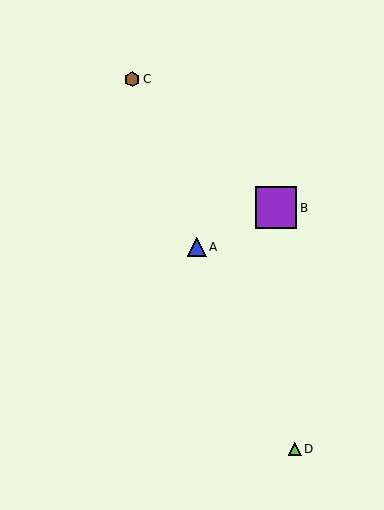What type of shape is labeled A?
Shape A is a blue triangle.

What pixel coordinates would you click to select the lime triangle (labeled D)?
Click at (295, 449) to select the lime triangle D.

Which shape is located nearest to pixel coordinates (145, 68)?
The brown hexagon (labeled C) at (132, 79) is nearest to that location.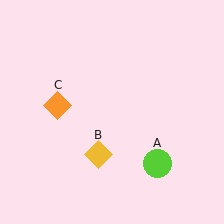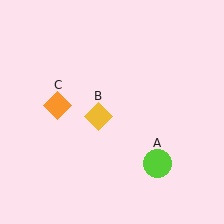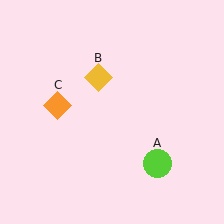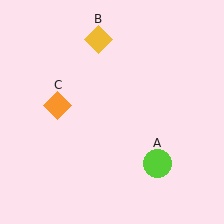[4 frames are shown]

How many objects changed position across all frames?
1 object changed position: yellow diamond (object B).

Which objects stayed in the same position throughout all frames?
Lime circle (object A) and orange diamond (object C) remained stationary.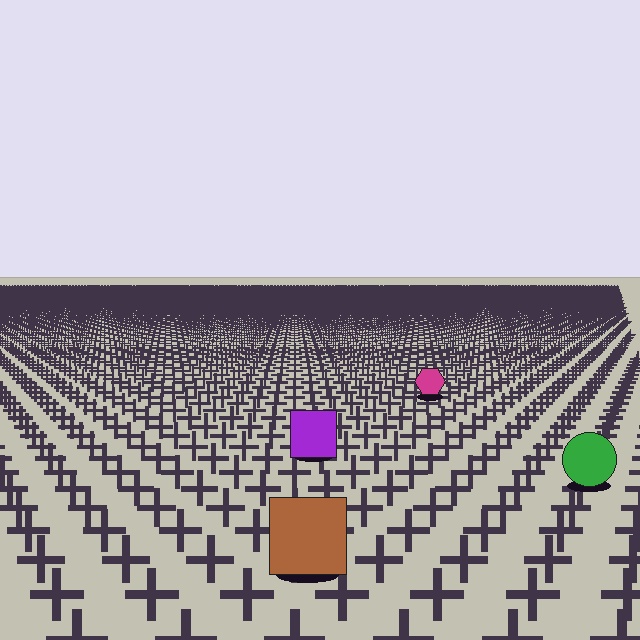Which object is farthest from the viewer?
The magenta hexagon is farthest from the viewer. It appears smaller and the ground texture around it is denser.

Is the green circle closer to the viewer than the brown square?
No. The brown square is closer — you can tell from the texture gradient: the ground texture is coarser near it.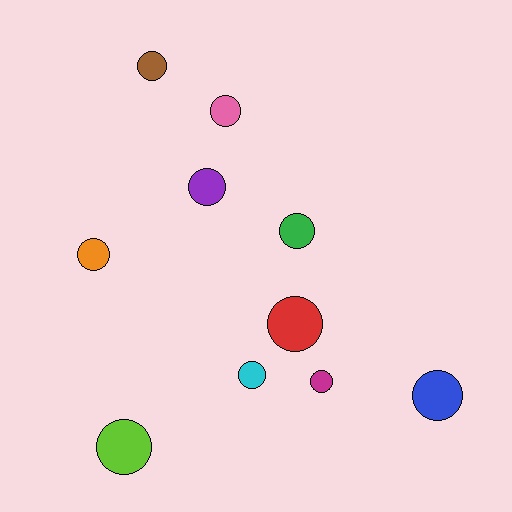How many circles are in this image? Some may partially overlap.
There are 10 circles.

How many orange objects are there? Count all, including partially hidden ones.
There is 1 orange object.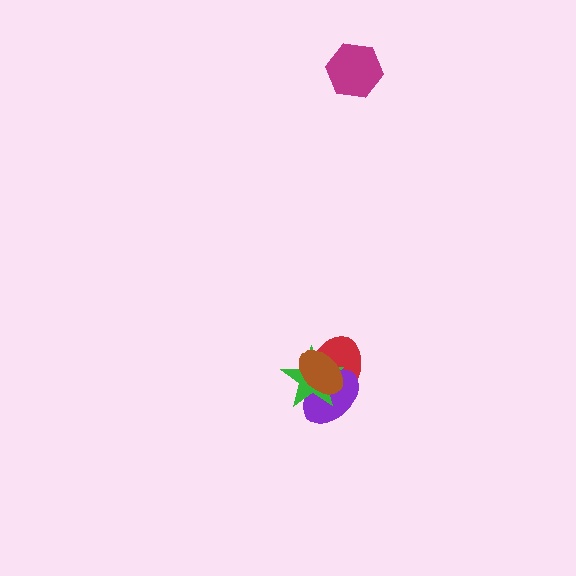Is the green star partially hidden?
Yes, it is partially covered by another shape.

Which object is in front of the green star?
The brown ellipse is in front of the green star.